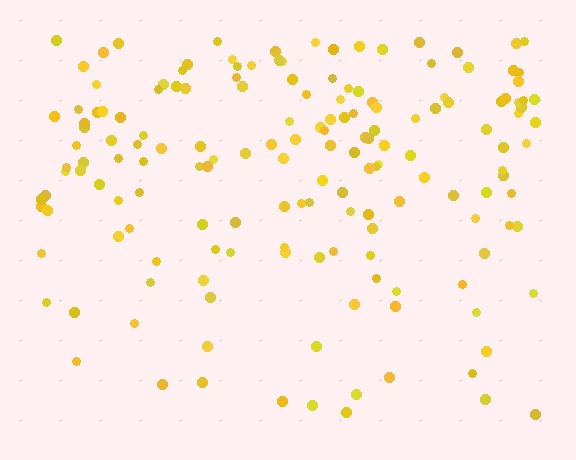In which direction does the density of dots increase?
From bottom to top, with the top side densest.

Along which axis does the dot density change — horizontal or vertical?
Vertical.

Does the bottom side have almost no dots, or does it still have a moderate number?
Still a moderate number, just noticeably fewer than the top.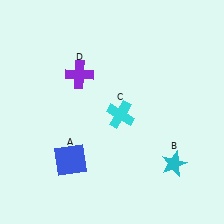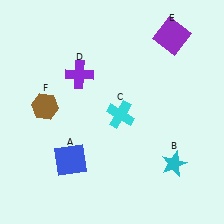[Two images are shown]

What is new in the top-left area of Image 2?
A brown hexagon (F) was added in the top-left area of Image 2.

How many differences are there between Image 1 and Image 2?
There are 2 differences between the two images.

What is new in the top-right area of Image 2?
A purple square (E) was added in the top-right area of Image 2.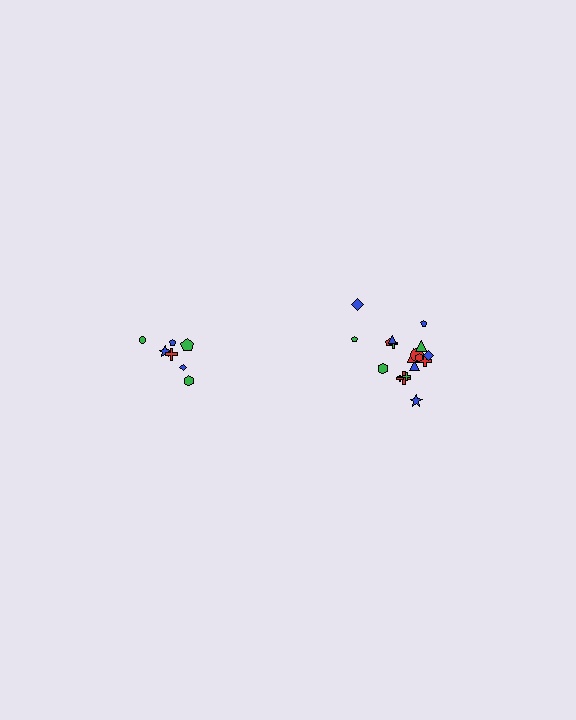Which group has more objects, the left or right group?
The right group.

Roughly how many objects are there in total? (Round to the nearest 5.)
Roughly 25 objects in total.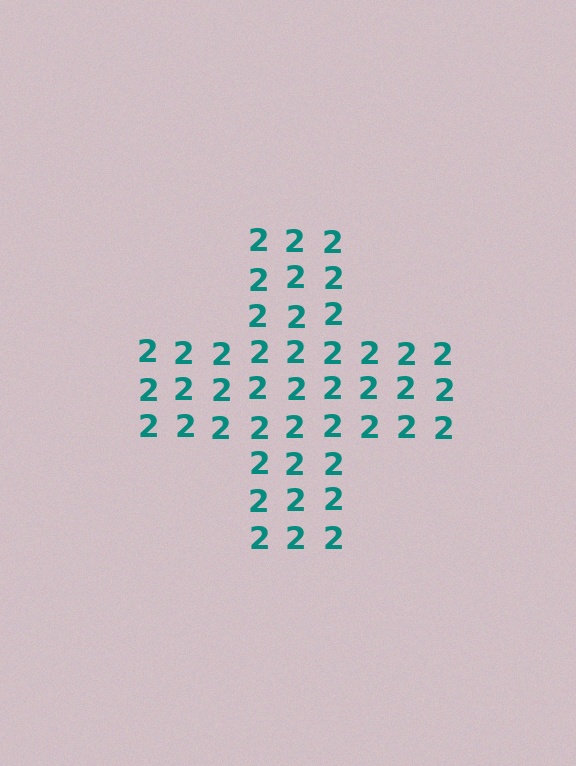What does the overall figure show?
The overall figure shows a cross.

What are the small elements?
The small elements are digit 2's.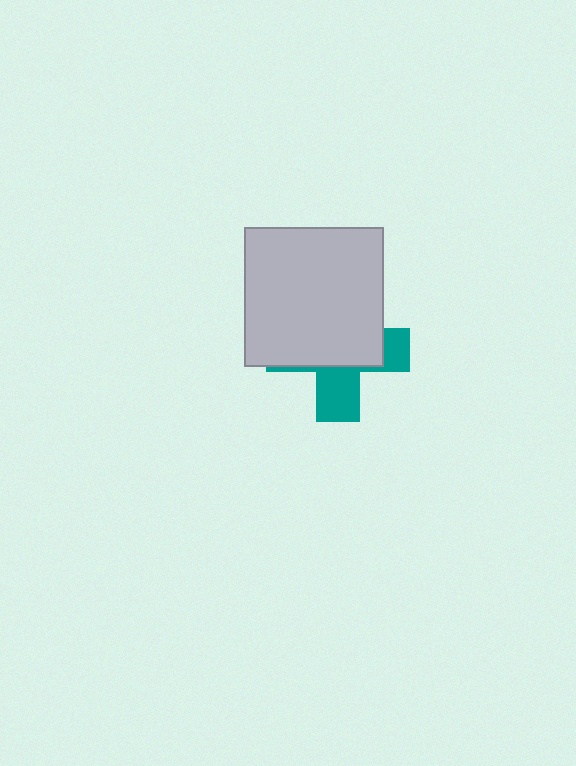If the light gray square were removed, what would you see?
You would see the complete teal cross.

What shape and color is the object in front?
The object in front is a light gray square.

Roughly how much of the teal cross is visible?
A small part of it is visible (roughly 36%).